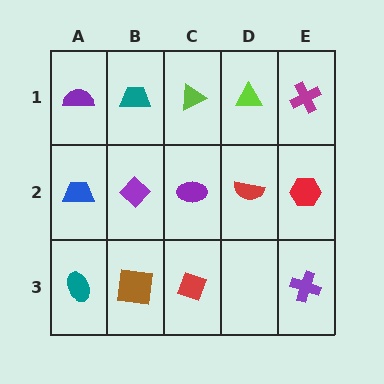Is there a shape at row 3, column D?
No, that cell is empty.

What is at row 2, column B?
A purple diamond.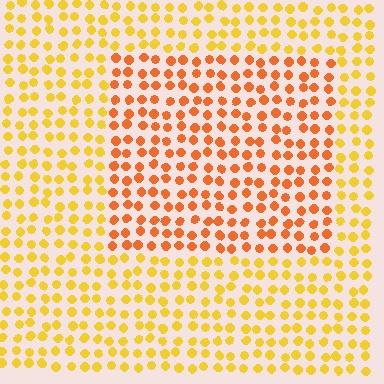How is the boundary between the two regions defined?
The boundary is defined purely by a slight shift in hue (about 31 degrees). Spacing, size, and orientation are identical on both sides.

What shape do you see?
I see a rectangle.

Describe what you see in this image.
The image is filled with small yellow elements in a uniform arrangement. A rectangle-shaped region is visible where the elements are tinted to a slightly different hue, forming a subtle color boundary.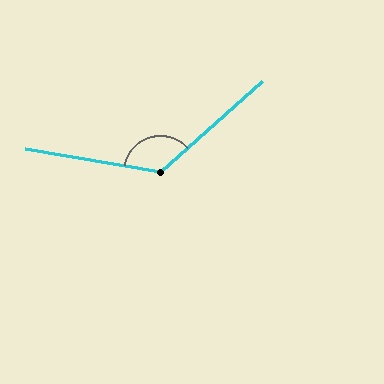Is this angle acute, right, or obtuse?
It is obtuse.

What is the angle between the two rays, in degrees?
Approximately 129 degrees.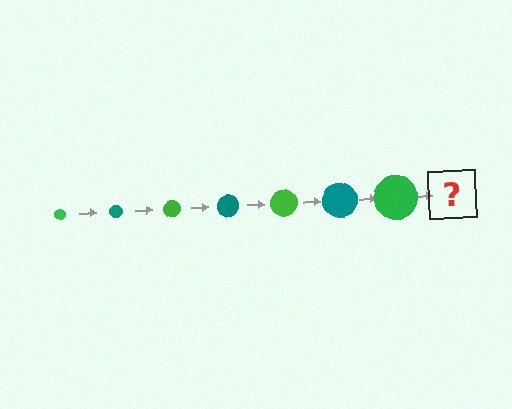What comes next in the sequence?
The next element should be a teal circle, larger than the previous one.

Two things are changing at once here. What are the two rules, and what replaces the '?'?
The two rules are that the circle grows larger each step and the color cycles through green and teal. The '?' should be a teal circle, larger than the previous one.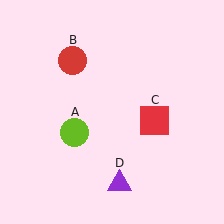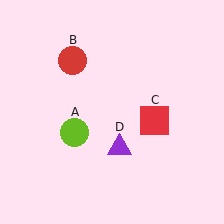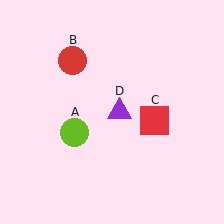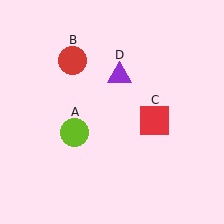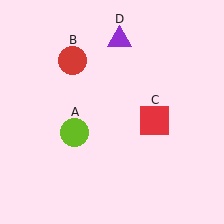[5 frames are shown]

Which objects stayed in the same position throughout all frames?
Lime circle (object A) and red circle (object B) and red square (object C) remained stationary.